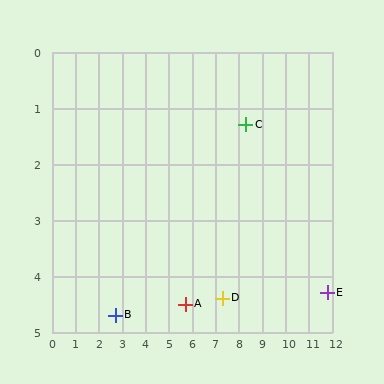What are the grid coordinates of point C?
Point C is at approximately (8.3, 1.3).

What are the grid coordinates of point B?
Point B is at approximately (2.7, 4.7).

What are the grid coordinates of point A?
Point A is at approximately (5.7, 4.5).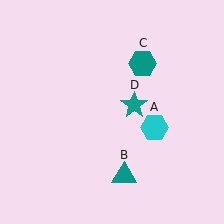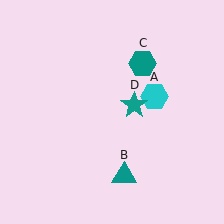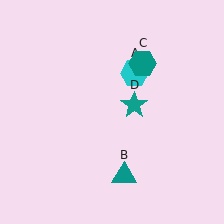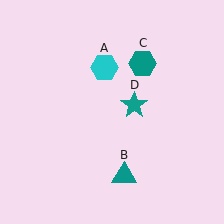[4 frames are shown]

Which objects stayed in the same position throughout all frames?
Teal triangle (object B) and teal hexagon (object C) and teal star (object D) remained stationary.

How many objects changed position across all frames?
1 object changed position: cyan hexagon (object A).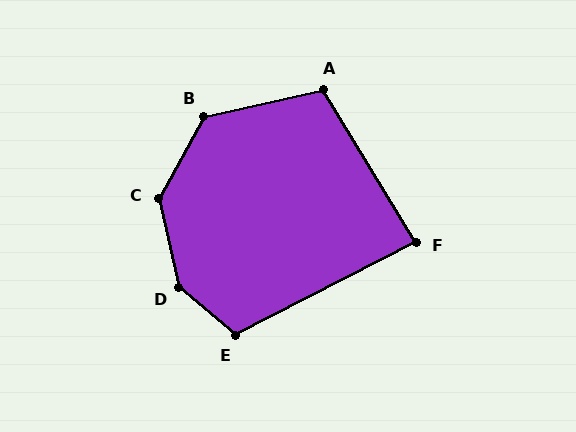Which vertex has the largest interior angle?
D, at approximately 143 degrees.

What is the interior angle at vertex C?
Approximately 139 degrees (obtuse).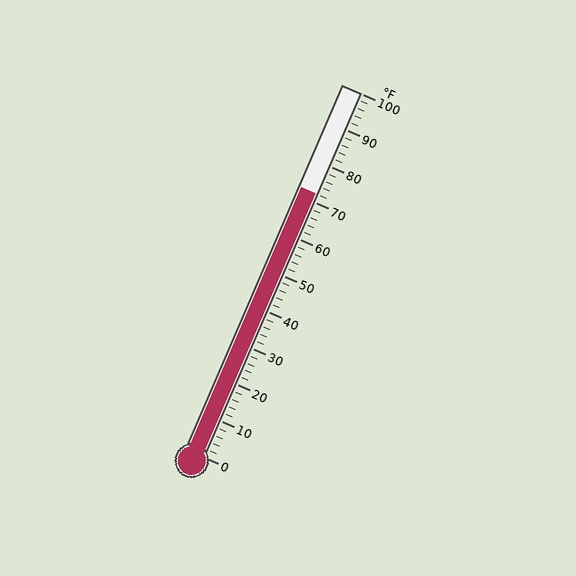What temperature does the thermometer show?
The thermometer shows approximately 72°F.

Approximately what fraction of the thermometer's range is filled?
The thermometer is filled to approximately 70% of its range.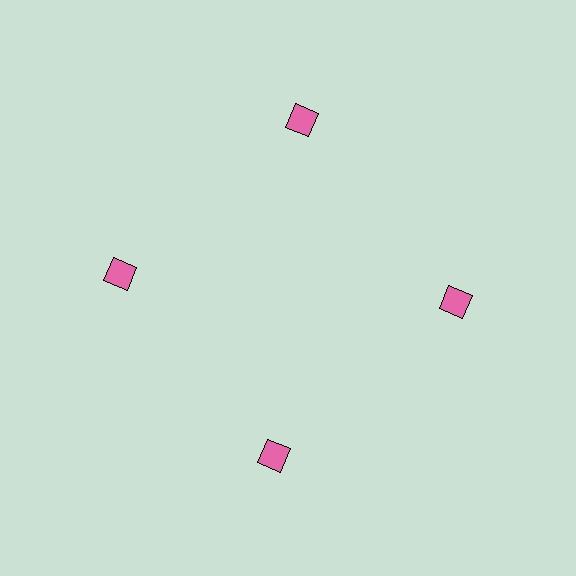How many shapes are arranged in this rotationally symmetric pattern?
There are 4 shapes, arranged in 4 groups of 1.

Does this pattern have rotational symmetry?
Yes, this pattern has 4-fold rotational symmetry. It looks the same after rotating 90 degrees around the center.